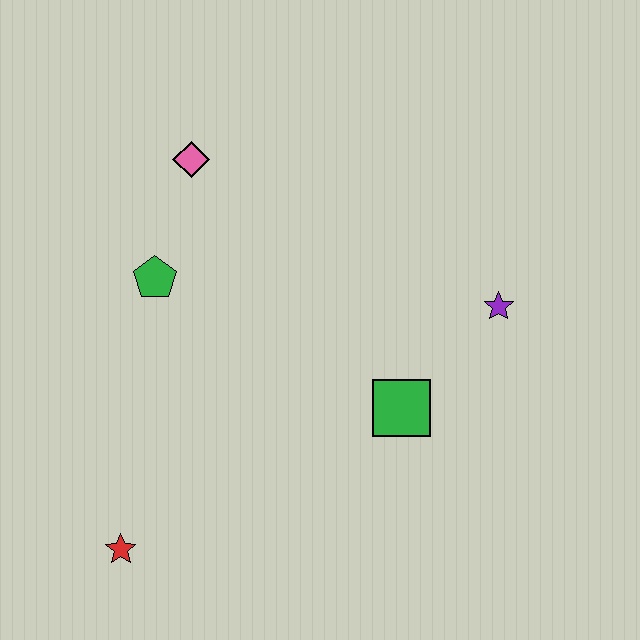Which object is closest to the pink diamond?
The green pentagon is closest to the pink diamond.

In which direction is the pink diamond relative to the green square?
The pink diamond is above the green square.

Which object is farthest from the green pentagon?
The purple star is farthest from the green pentagon.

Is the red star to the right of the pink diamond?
No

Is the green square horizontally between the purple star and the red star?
Yes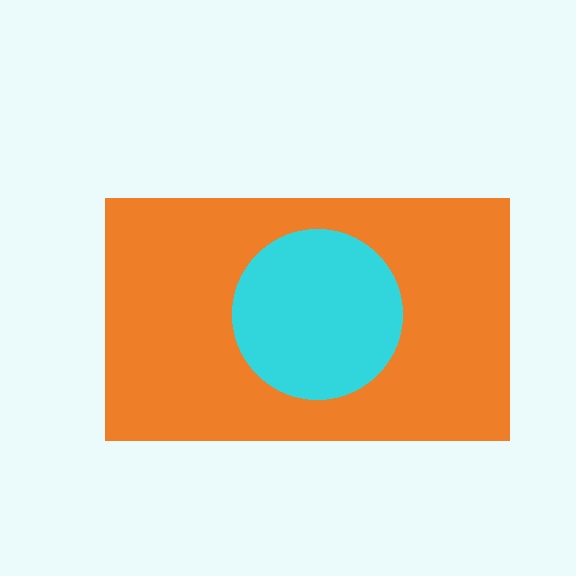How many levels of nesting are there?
2.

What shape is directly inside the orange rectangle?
The cyan circle.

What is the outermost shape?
The orange rectangle.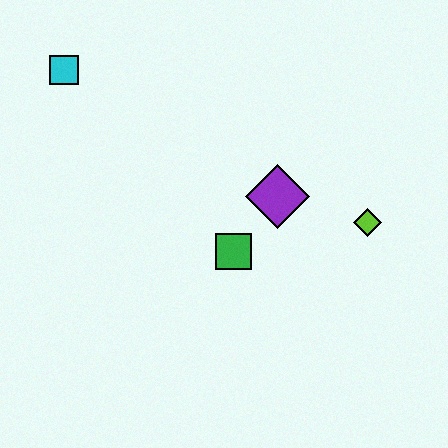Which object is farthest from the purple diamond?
The cyan square is farthest from the purple diamond.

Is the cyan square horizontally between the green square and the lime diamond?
No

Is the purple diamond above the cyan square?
No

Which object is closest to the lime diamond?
The purple diamond is closest to the lime diamond.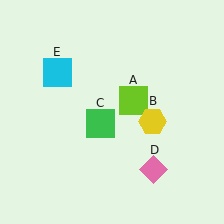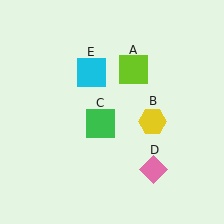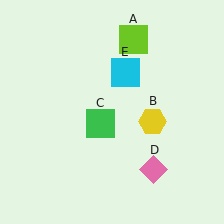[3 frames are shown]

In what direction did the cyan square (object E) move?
The cyan square (object E) moved right.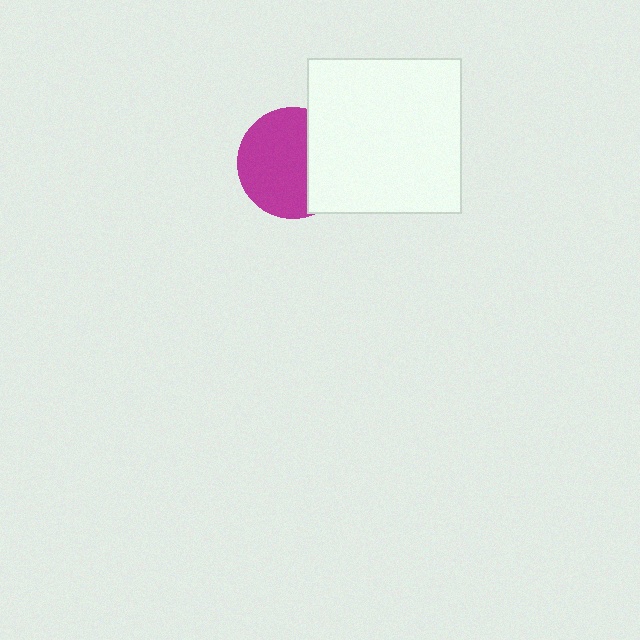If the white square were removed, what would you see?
You would see the complete magenta circle.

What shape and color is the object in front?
The object in front is a white square.